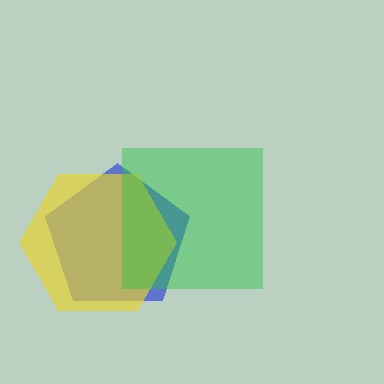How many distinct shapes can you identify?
There are 3 distinct shapes: a blue pentagon, a yellow hexagon, a green square.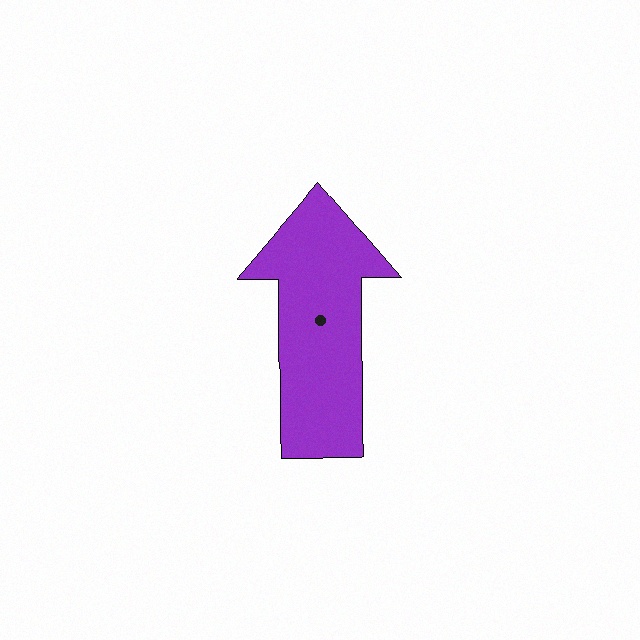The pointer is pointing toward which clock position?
Roughly 12 o'clock.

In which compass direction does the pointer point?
North.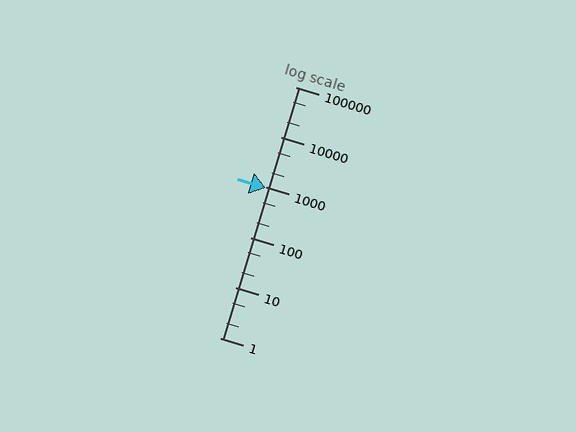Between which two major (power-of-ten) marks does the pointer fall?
The pointer is between 100 and 1000.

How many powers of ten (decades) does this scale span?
The scale spans 5 decades, from 1 to 100000.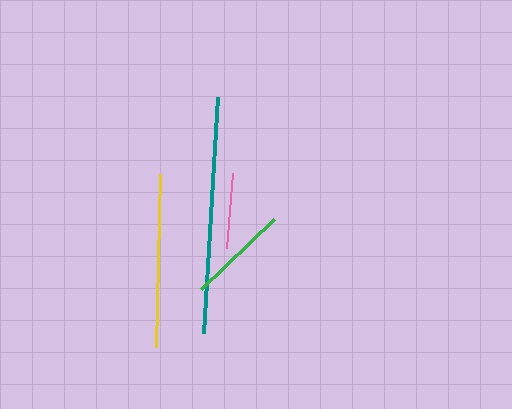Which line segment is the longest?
The teal line is the longest at approximately 236 pixels.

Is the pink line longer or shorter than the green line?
The green line is longer than the pink line.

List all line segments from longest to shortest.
From longest to shortest: teal, yellow, green, pink.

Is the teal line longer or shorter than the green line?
The teal line is longer than the green line.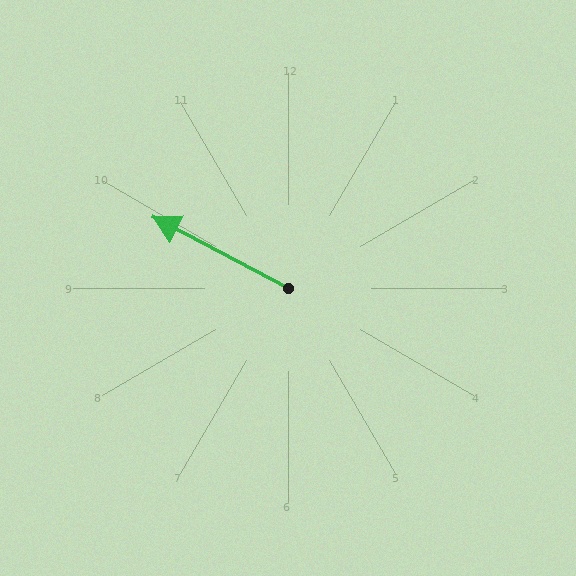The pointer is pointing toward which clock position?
Roughly 10 o'clock.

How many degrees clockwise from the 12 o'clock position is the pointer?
Approximately 298 degrees.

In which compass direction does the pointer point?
Northwest.